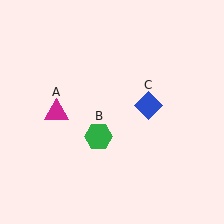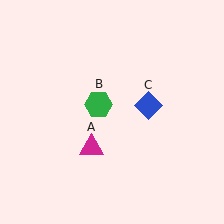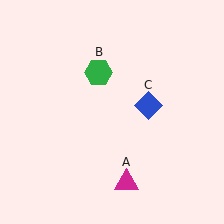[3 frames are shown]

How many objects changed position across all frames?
2 objects changed position: magenta triangle (object A), green hexagon (object B).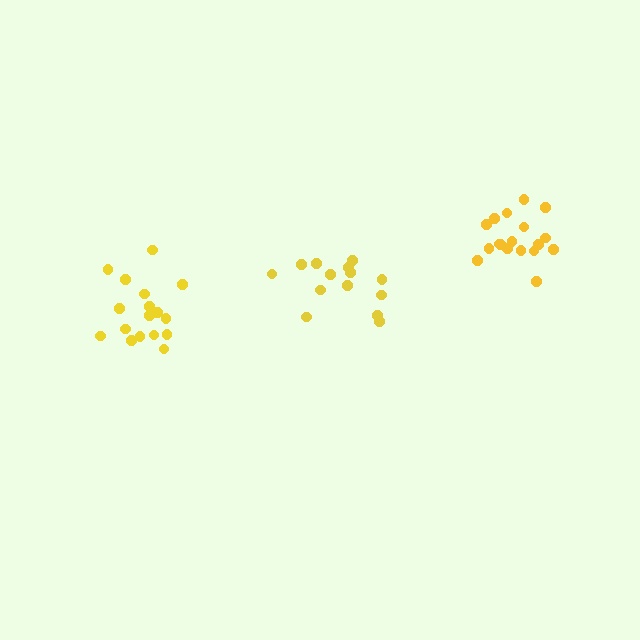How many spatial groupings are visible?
There are 3 spatial groupings.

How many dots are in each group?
Group 1: 14 dots, Group 2: 18 dots, Group 3: 18 dots (50 total).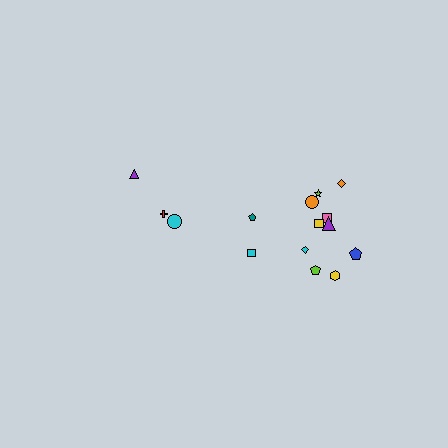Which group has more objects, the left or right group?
The right group.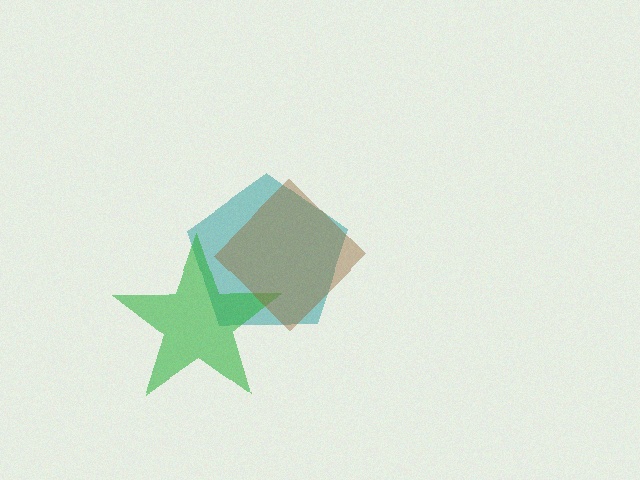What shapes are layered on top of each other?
The layered shapes are: a teal pentagon, a green star, a brown diamond.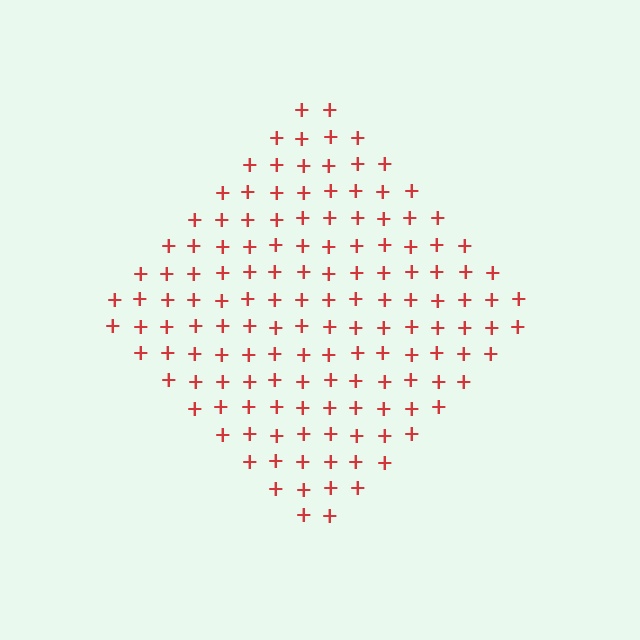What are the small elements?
The small elements are plus signs.